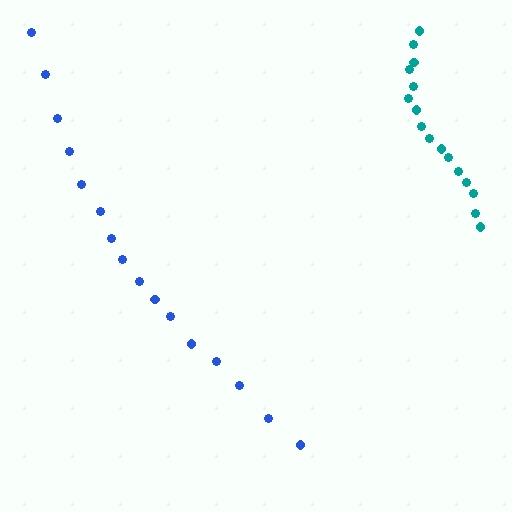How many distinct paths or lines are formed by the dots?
There are 2 distinct paths.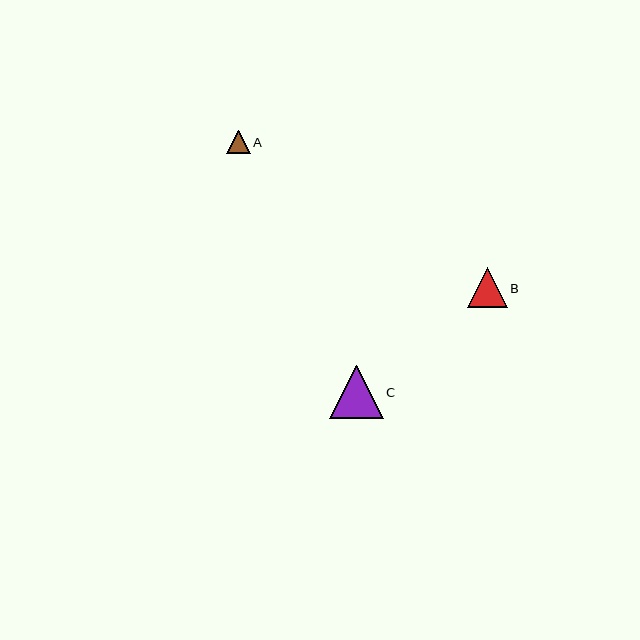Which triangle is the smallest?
Triangle A is the smallest with a size of approximately 23 pixels.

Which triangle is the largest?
Triangle C is the largest with a size of approximately 53 pixels.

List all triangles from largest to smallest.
From largest to smallest: C, B, A.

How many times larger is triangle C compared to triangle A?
Triangle C is approximately 2.3 times the size of triangle A.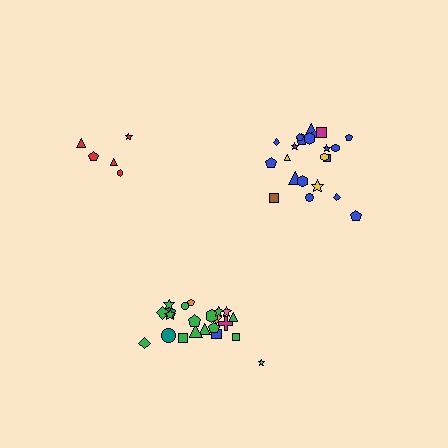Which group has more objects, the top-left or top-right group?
The top-right group.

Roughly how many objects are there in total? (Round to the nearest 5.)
Roughly 50 objects in total.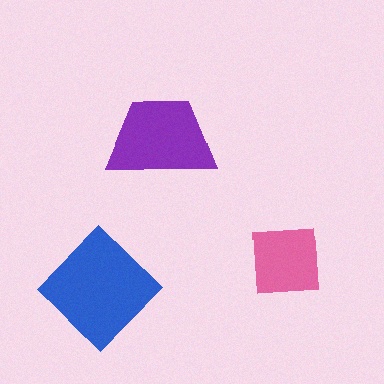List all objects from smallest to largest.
The pink square, the purple trapezoid, the blue diamond.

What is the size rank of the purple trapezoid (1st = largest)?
2nd.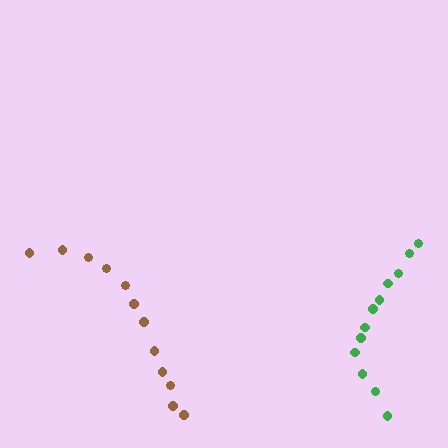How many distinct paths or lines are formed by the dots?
There are 2 distinct paths.